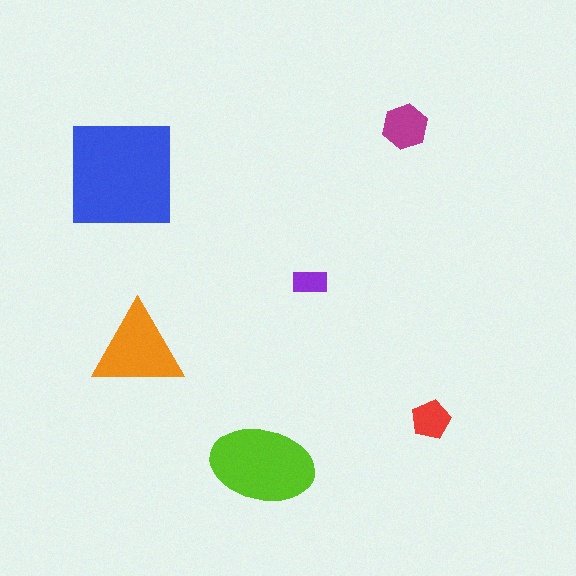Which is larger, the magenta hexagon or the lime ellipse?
The lime ellipse.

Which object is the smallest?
The purple rectangle.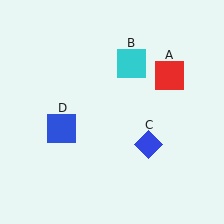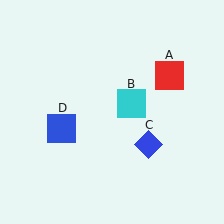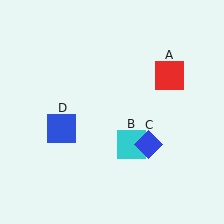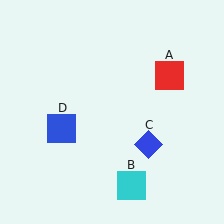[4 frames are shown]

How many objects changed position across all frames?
1 object changed position: cyan square (object B).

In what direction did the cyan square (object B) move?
The cyan square (object B) moved down.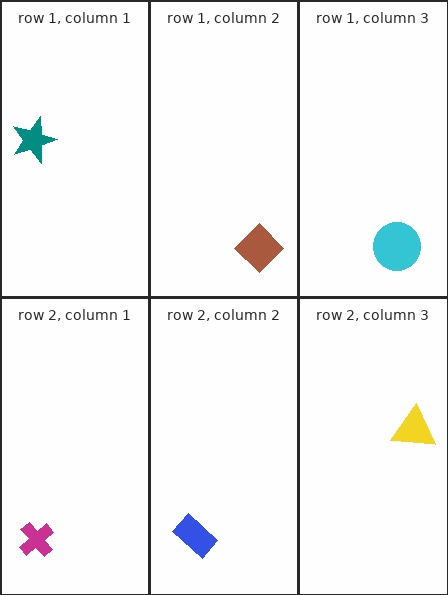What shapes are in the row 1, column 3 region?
The cyan circle.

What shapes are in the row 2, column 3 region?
The yellow triangle.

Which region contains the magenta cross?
The row 2, column 1 region.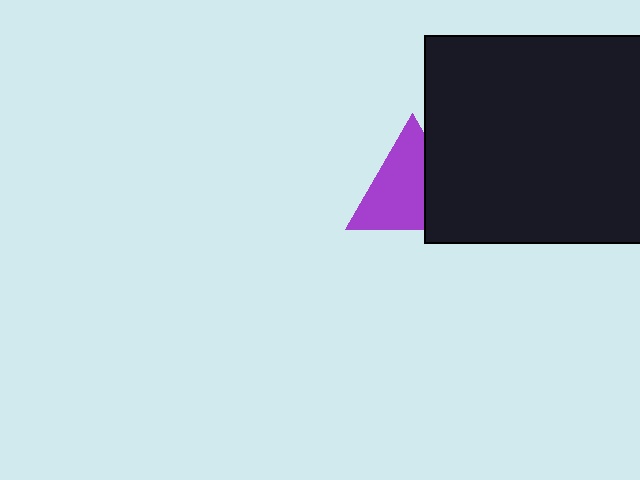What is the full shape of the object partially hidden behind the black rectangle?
The partially hidden object is a purple triangle.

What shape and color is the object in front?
The object in front is a black rectangle.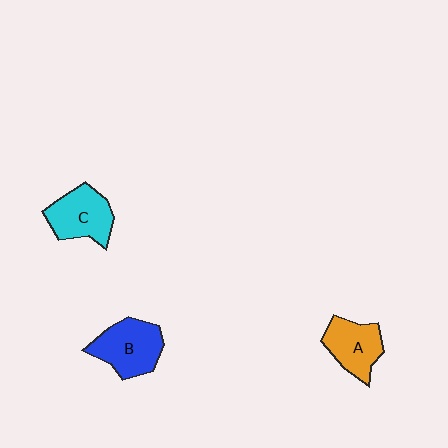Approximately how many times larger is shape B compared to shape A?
Approximately 1.2 times.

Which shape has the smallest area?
Shape A (orange).